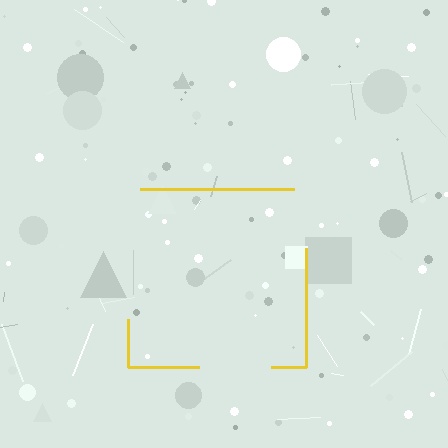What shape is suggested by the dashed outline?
The dashed outline suggests a square.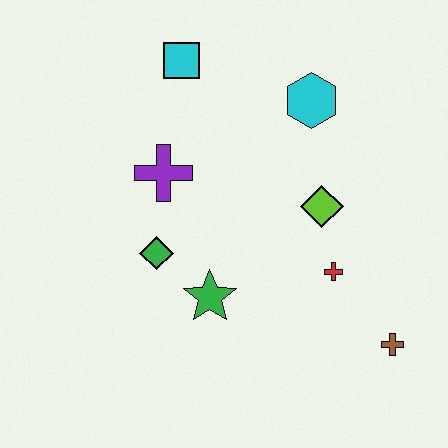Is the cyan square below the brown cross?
No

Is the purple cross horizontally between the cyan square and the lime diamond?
No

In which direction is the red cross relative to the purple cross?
The red cross is to the right of the purple cross.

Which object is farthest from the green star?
The cyan square is farthest from the green star.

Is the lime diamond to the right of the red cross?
No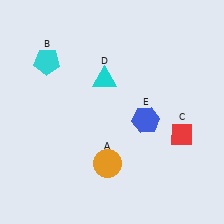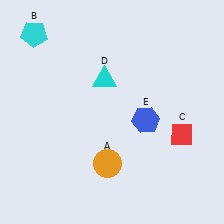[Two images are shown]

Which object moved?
The cyan pentagon (B) moved up.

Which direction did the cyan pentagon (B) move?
The cyan pentagon (B) moved up.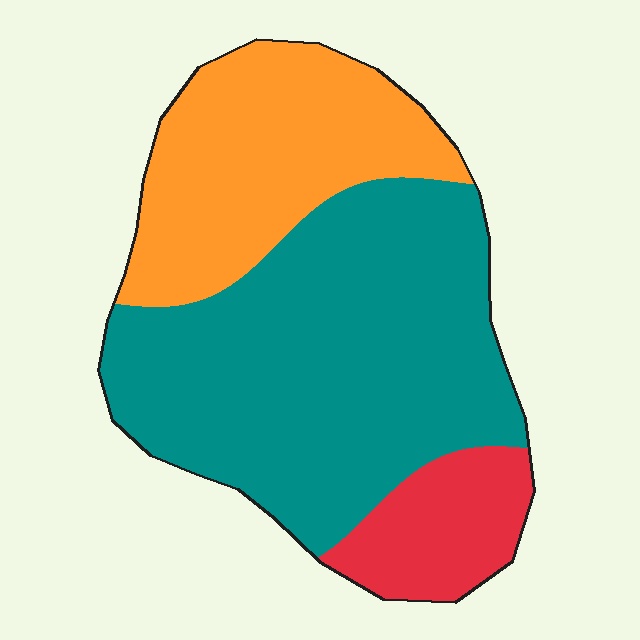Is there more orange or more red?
Orange.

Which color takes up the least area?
Red, at roughly 15%.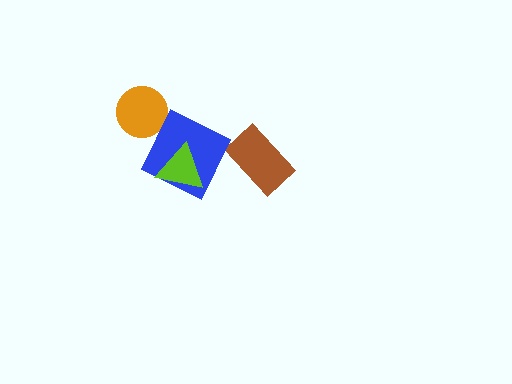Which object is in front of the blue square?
The lime triangle is in front of the blue square.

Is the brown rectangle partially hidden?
No, no other shape covers it.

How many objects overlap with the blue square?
1 object overlaps with the blue square.